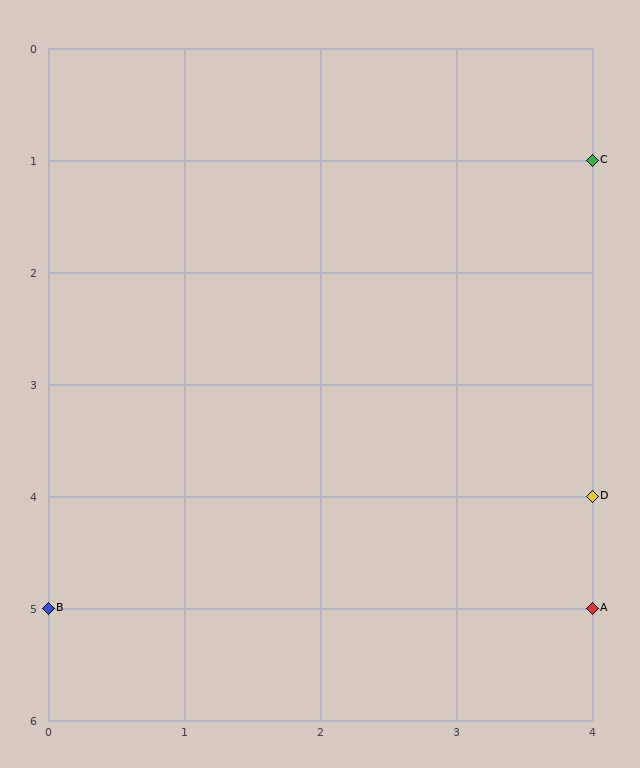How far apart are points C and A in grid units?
Points C and A are 4 rows apart.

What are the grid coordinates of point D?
Point D is at grid coordinates (4, 4).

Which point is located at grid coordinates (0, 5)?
Point B is at (0, 5).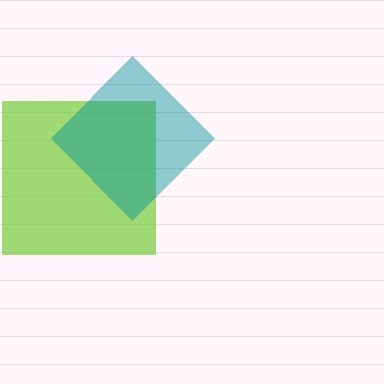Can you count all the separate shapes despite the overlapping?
Yes, there are 2 separate shapes.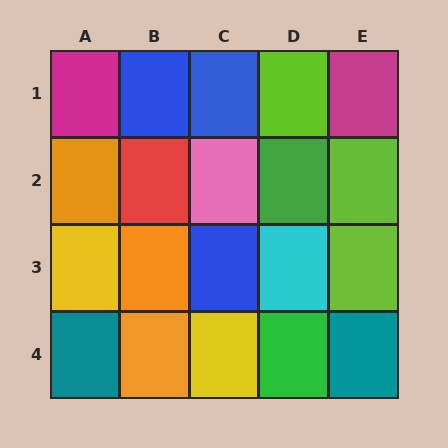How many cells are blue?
3 cells are blue.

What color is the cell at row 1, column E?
Magenta.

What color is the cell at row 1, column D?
Lime.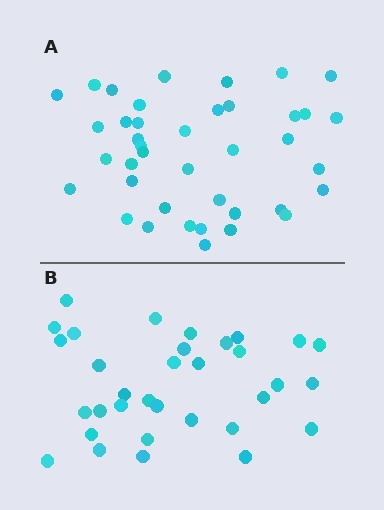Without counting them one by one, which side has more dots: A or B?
Region A (the top region) has more dots.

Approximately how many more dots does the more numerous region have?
Region A has roughly 8 or so more dots than region B.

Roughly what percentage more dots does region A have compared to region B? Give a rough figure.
About 20% more.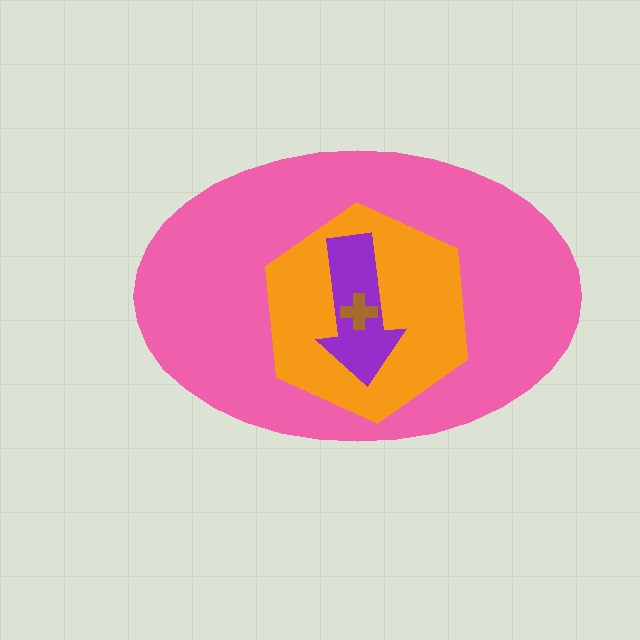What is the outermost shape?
The pink ellipse.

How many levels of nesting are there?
4.